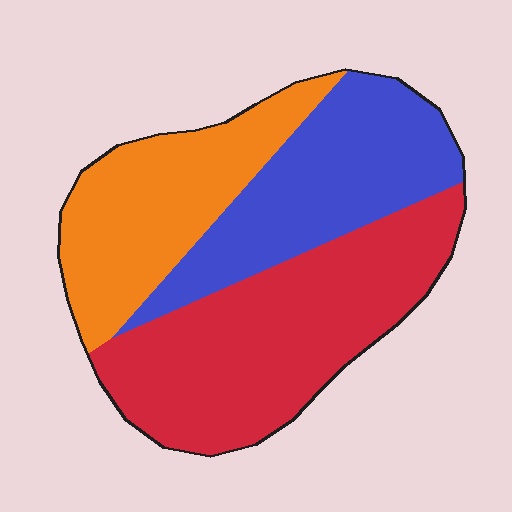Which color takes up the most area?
Red, at roughly 45%.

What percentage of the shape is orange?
Orange takes up about one quarter (1/4) of the shape.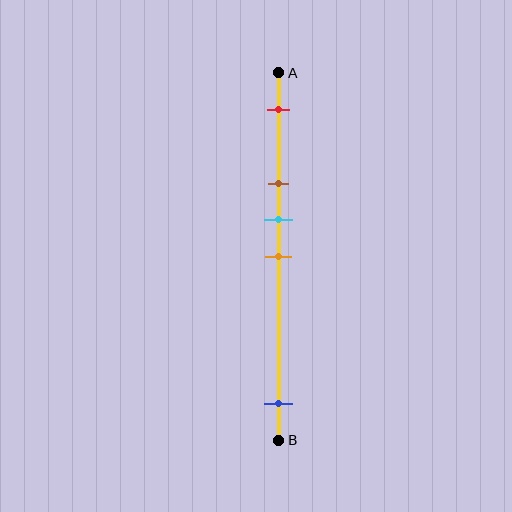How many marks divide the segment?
There are 5 marks dividing the segment.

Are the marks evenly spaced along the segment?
No, the marks are not evenly spaced.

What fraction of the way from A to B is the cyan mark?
The cyan mark is approximately 40% (0.4) of the way from A to B.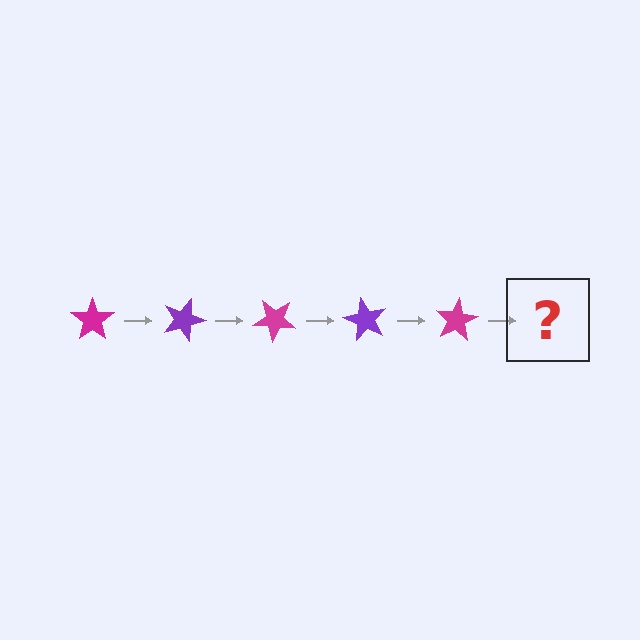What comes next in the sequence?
The next element should be a purple star, rotated 100 degrees from the start.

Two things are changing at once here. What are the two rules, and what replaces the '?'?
The two rules are that it rotates 20 degrees each step and the color cycles through magenta and purple. The '?' should be a purple star, rotated 100 degrees from the start.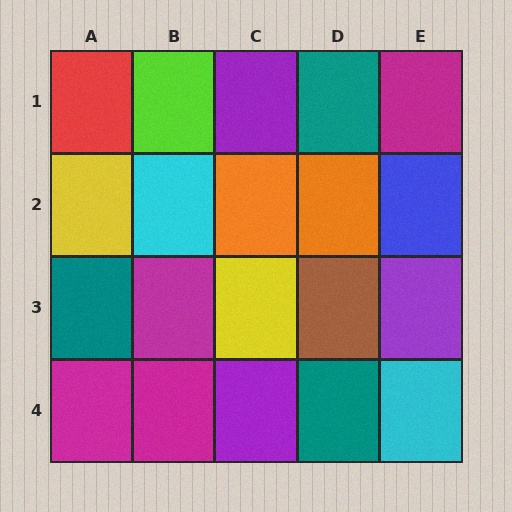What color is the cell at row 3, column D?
Brown.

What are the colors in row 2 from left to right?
Yellow, cyan, orange, orange, blue.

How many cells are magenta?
4 cells are magenta.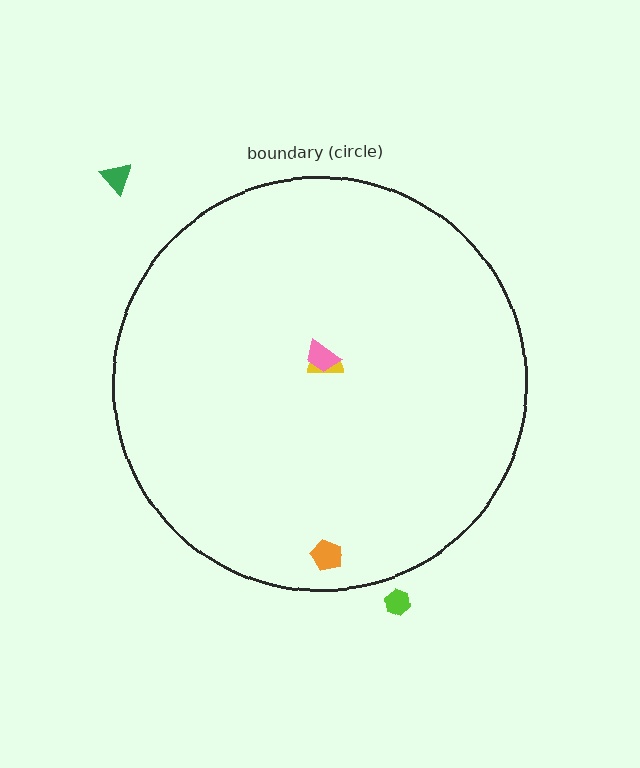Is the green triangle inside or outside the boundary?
Outside.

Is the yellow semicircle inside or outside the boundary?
Inside.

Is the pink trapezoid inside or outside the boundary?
Inside.